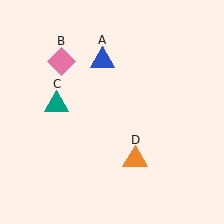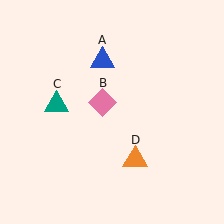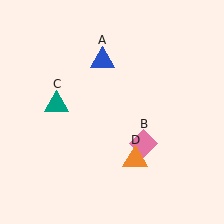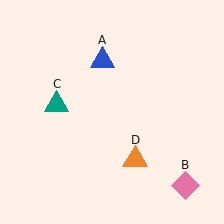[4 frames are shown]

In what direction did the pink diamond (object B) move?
The pink diamond (object B) moved down and to the right.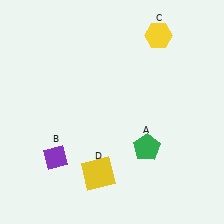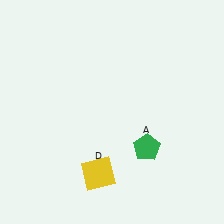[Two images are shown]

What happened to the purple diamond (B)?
The purple diamond (B) was removed in Image 2. It was in the bottom-left area of Image 1.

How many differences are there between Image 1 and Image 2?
There are 2 differences between the two images.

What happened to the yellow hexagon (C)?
The yellow hexagon (C) was removed in Image 2. It was in the top-right area of Image 1.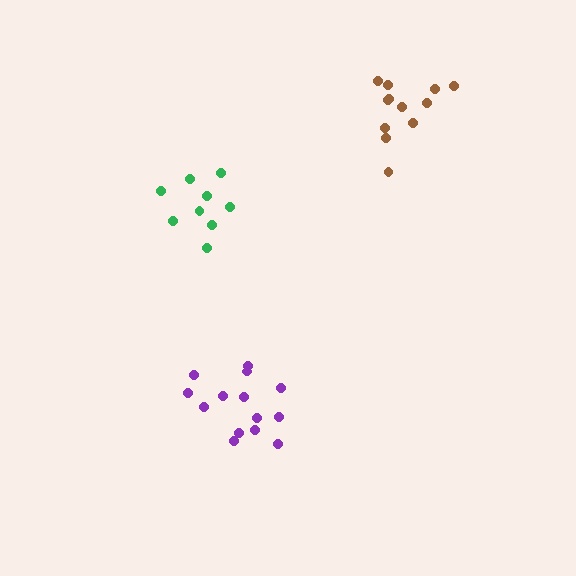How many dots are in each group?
Group 1: 14 dots, Group 2: 9 dots, Group 3: 12 dots (35 total).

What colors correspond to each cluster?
The clusters are colored: purple, green, brown.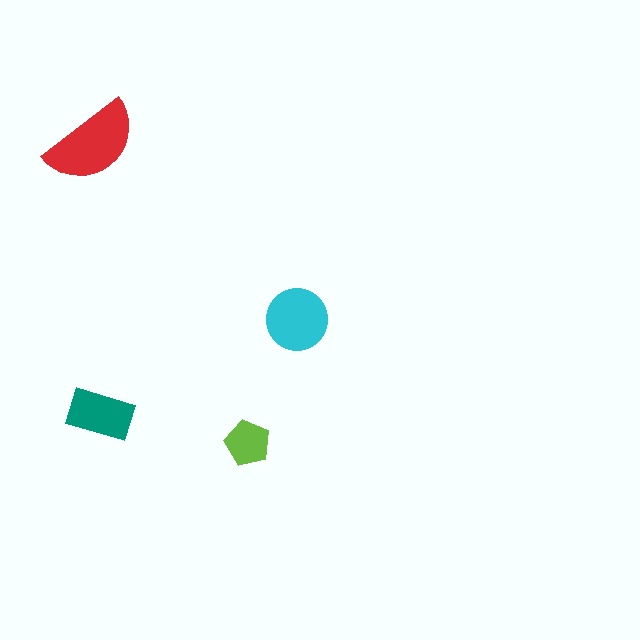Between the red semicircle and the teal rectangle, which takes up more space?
The red semicircle.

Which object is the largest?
The red semicircle.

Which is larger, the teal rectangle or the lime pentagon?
The teal rectangle.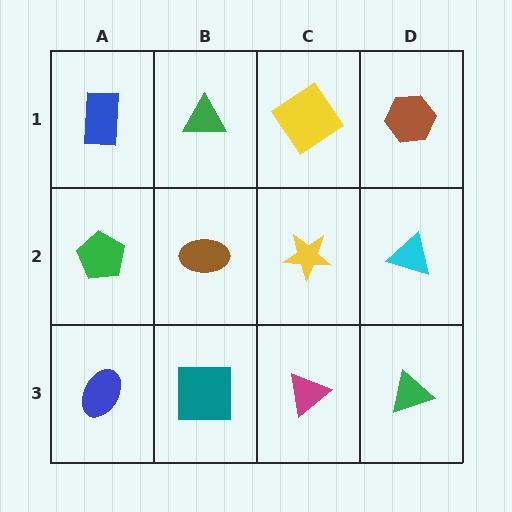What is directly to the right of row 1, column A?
A green triangle.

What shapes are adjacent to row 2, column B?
A green triangle (row 1, column B), a teal square (row 3, column B), a green pentagon (row 2, column A), a yellow star (row 2, column C).